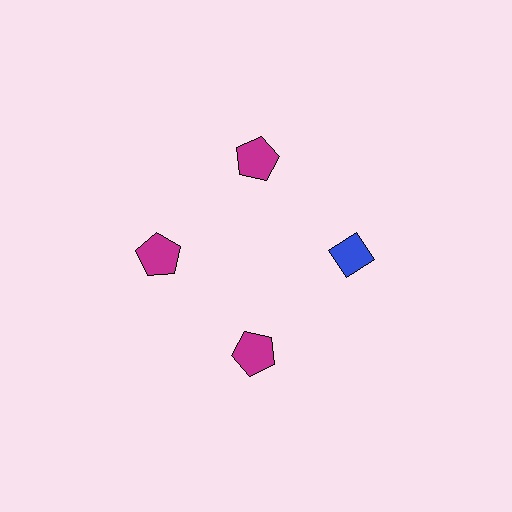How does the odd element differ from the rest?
It differs in both color (blue instead of magenta) and shape (diamond instead of pentagon).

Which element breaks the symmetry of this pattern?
The blue diamond at roughly the 3 o'clock position breaks the symmetry. All other shapes are magenta pentagons.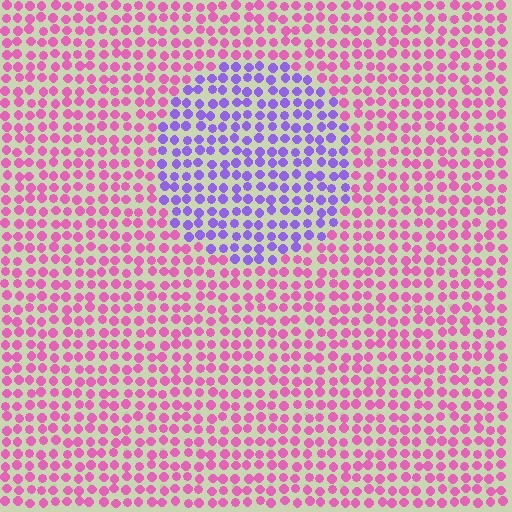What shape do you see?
I see a circle.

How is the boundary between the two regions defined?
The boundary is defined purely by a slight shift in hue (about 58 degrees). Spacing, size, and orientation are identical on both sides.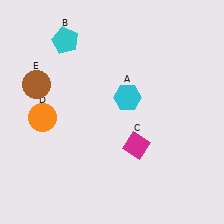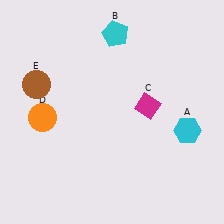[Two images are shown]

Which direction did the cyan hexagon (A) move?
The cyan hexagon (A) moved right.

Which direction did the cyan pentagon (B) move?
The cyan pentagon (B) moved right.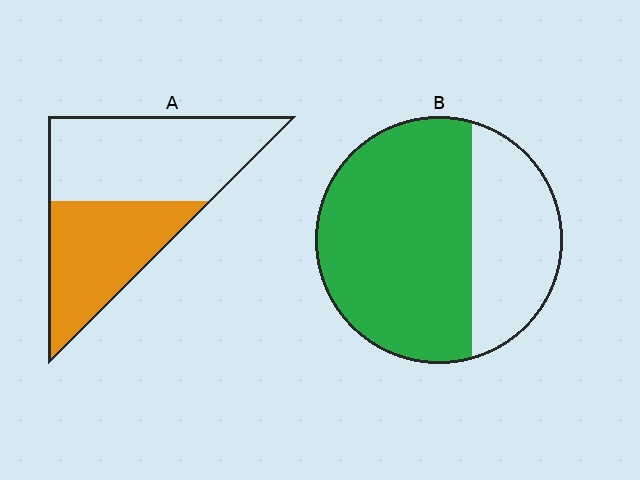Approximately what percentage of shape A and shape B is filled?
A is approximately 45% and B is approximately 65%.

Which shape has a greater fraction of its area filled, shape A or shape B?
Shape B.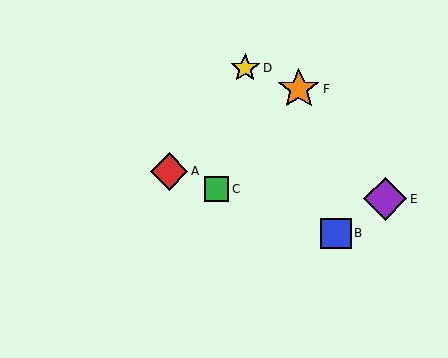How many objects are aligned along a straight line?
3 objects (A, B, C) are aligned along a straight line.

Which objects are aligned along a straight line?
Objects A, B, C are aligned along a straight line.